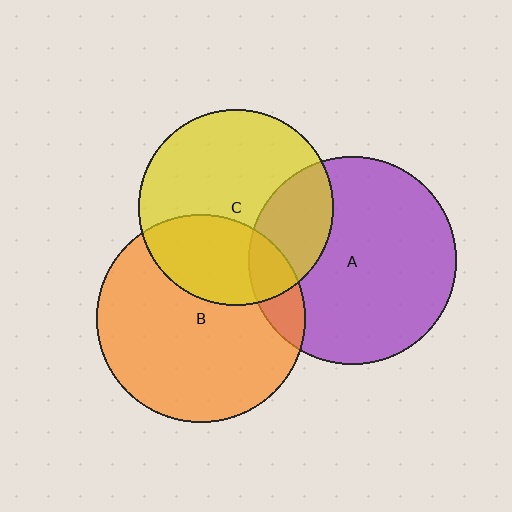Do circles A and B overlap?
Yes.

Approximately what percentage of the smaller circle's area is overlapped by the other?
Approximately 10%.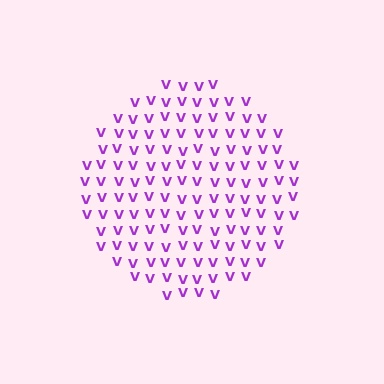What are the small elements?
The small elements are letter V's.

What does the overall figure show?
The overall figure shows a circle.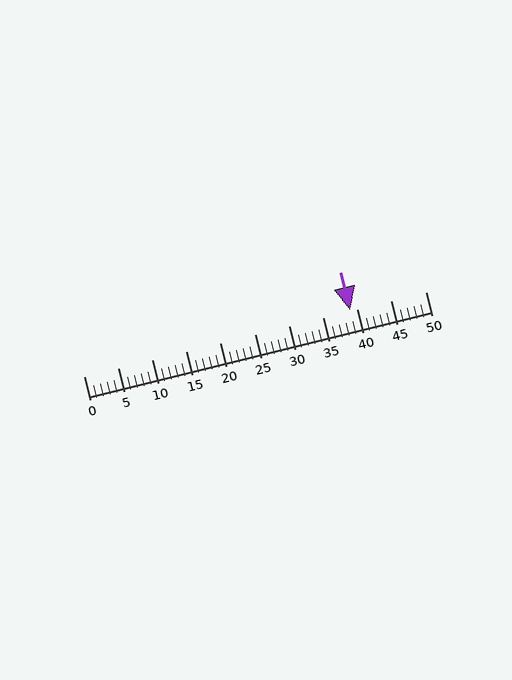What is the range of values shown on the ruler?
The ruler shows values from 0 to 50.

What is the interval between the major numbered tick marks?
The major tick marks are spaced 5 units apart.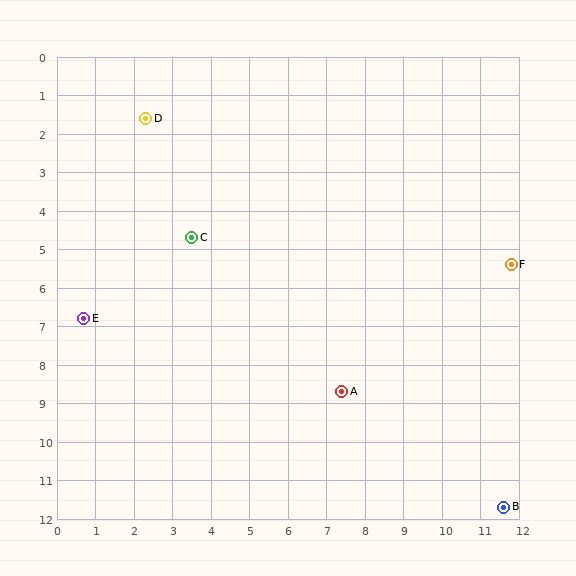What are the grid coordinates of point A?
Point A is at approximately (7.4, 8.7).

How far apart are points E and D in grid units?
Points E and D are about 5.4 grid units apart.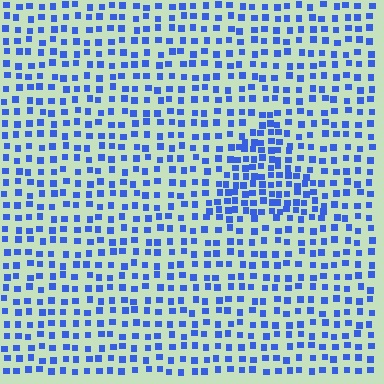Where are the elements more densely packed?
The elements are more densely packed inside the triangle boundary.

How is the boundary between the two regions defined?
The boundary is defined by a change in element density (approximately 1.9x ratio). All elements are the same color, size, and shape.